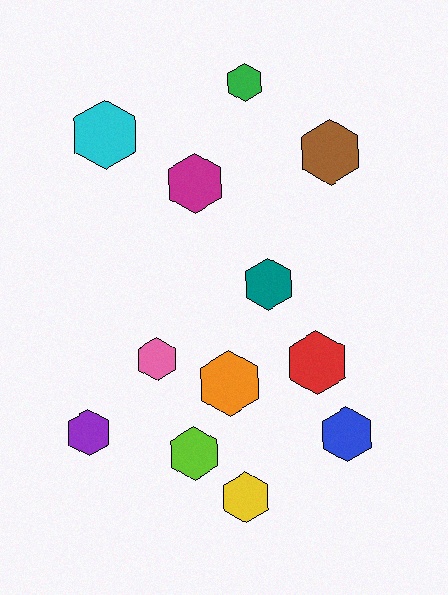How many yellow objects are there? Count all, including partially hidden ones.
There is 1 yellow object.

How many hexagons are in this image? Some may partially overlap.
There are 12 hexagons.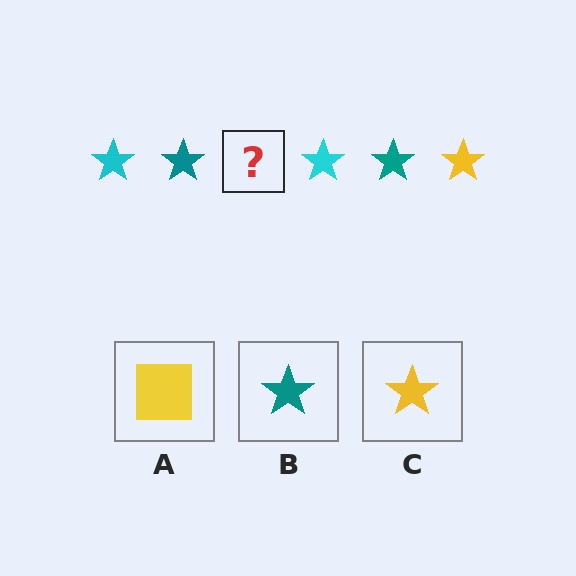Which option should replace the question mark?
Option C.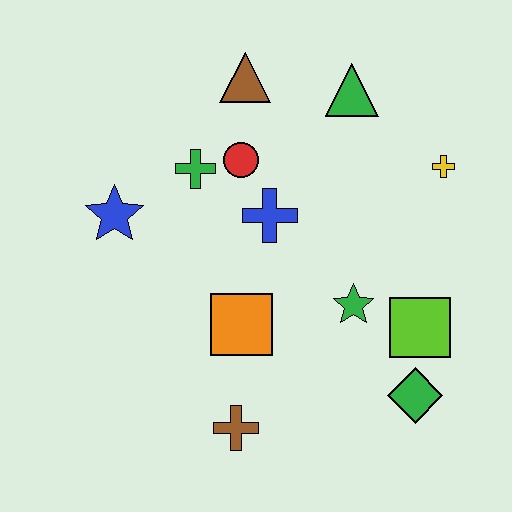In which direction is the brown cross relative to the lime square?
The brown cross is to the left of the lime square.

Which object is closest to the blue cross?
The red circle is closest to the blue cross.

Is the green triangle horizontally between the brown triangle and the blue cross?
No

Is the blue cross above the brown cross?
Yes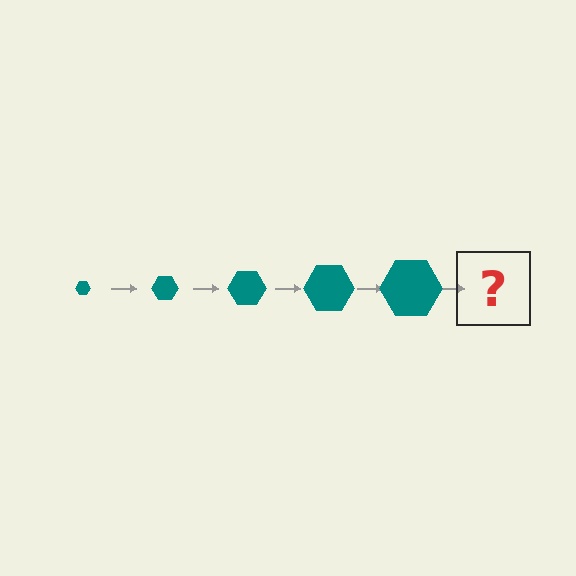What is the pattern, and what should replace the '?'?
The pattern is that the hexagon gets progressively larger each step. The '?' should be a teal hexagon, larger than the previous one.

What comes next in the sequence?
The next element should be a teal hexagon, larger than the previous one.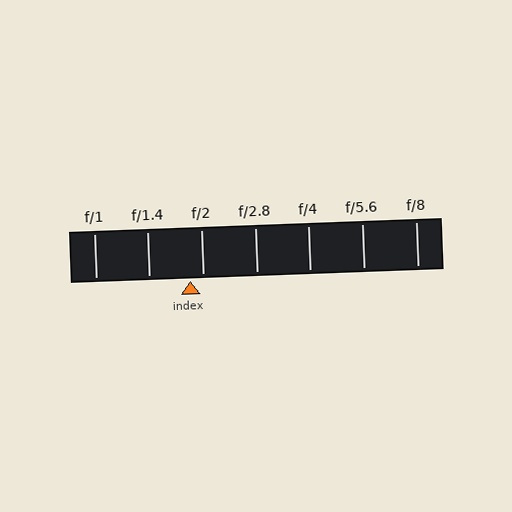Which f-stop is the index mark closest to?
The index mark is closest to f/2.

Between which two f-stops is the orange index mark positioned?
The index mark is between f/1.4 and f/2.